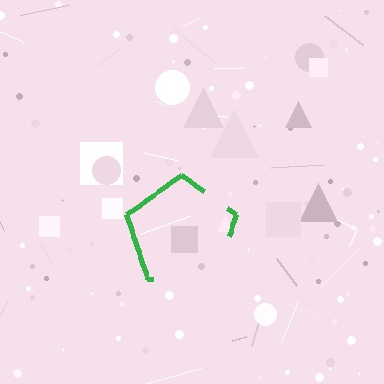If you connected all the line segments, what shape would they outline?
They would outline a pentagon.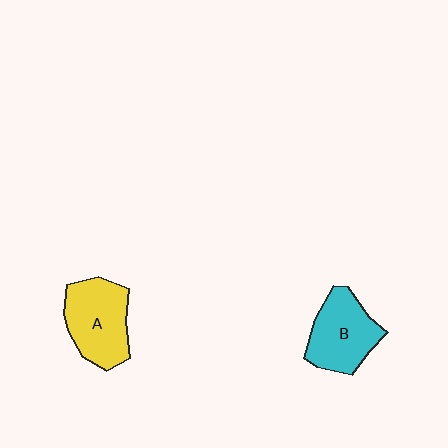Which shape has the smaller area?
Shape B (cyan).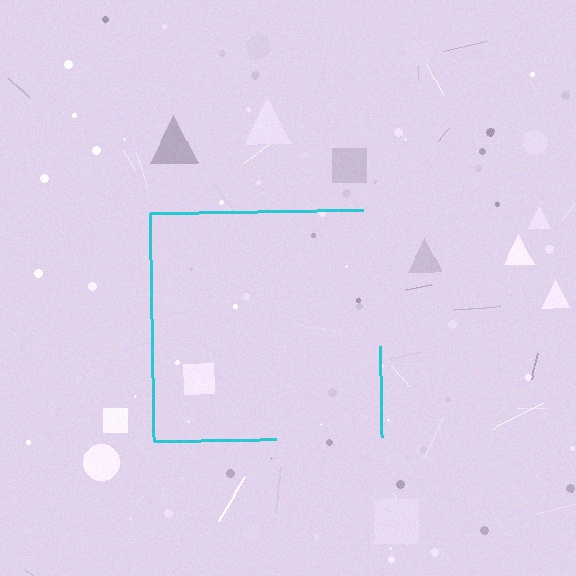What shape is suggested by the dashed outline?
The dashed outline suggests a square.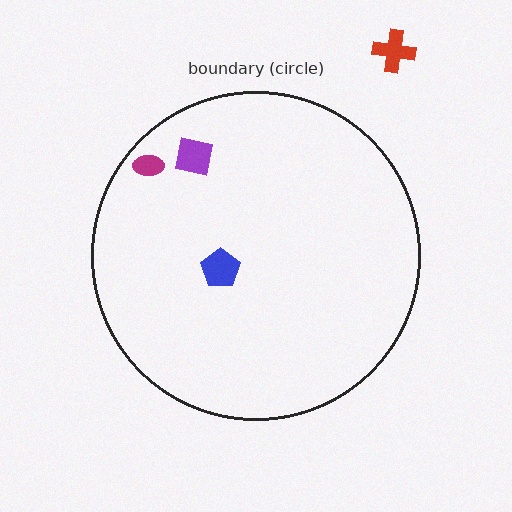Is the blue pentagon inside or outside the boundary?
Inside.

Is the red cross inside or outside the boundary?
Outside.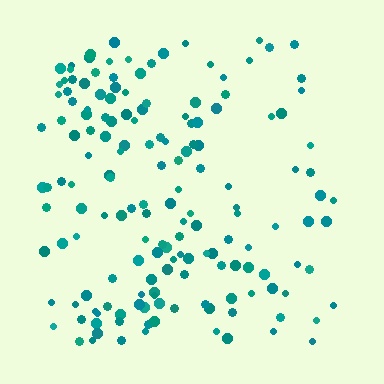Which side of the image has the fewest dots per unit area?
The right.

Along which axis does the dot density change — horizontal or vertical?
Horizontal.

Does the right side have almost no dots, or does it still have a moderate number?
Still a moderate number, just noticeably fewer than the left.